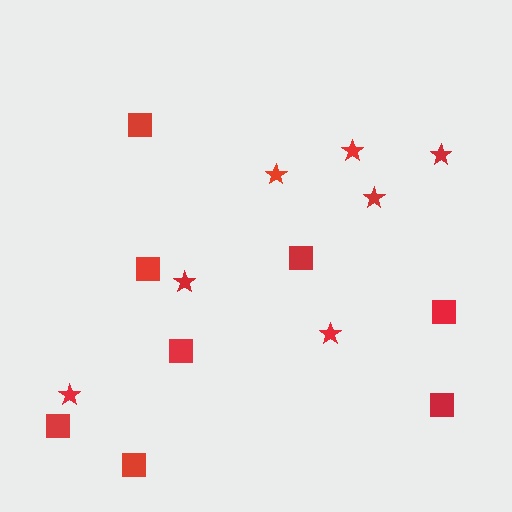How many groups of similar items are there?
There are 2 groups: one group of squares (8) and one group of stars (7).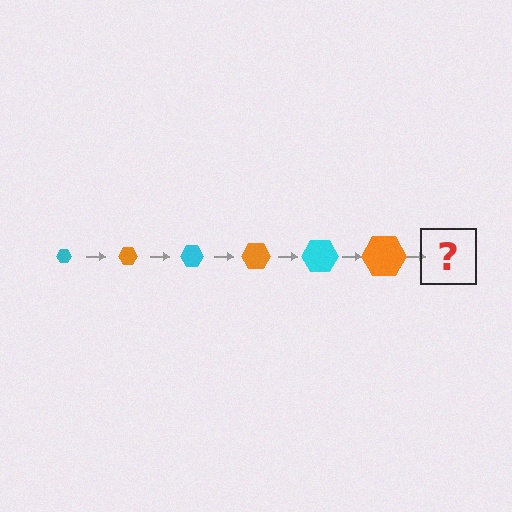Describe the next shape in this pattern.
It should be a cyan hexagon, larger than the previous one.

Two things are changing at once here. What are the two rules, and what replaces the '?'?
The two rules are that the hexagon grows larger each step and the color cycles through cyan and orange. The '?' should be a cyan hexagon, larger than the previous one.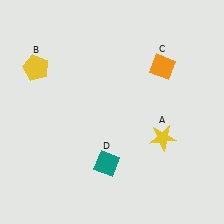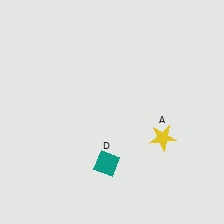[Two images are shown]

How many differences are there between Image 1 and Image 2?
There are 2 differences between the two images.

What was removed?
The orange diamond (C), the yellow pentagon (B) were removed in Image 2.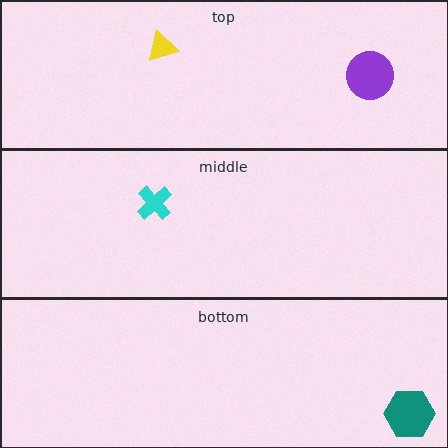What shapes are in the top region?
The purple circle, the yellow triangle.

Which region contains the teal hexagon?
The bottom region.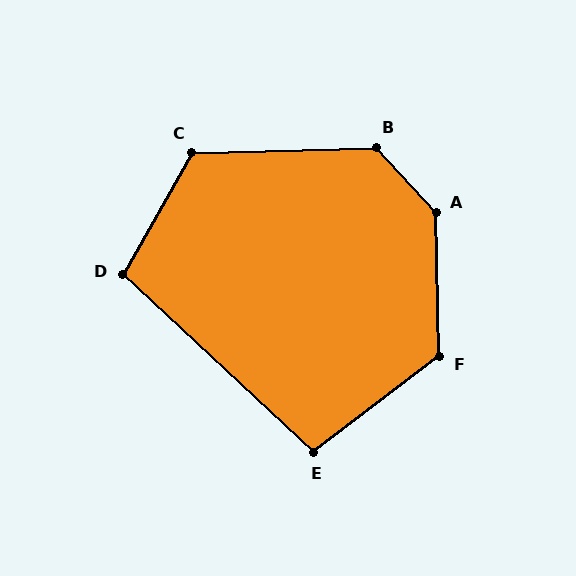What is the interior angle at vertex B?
Approximately 131 degrees (obtuse).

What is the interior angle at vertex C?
Approximately 121 degrees (obtuse).